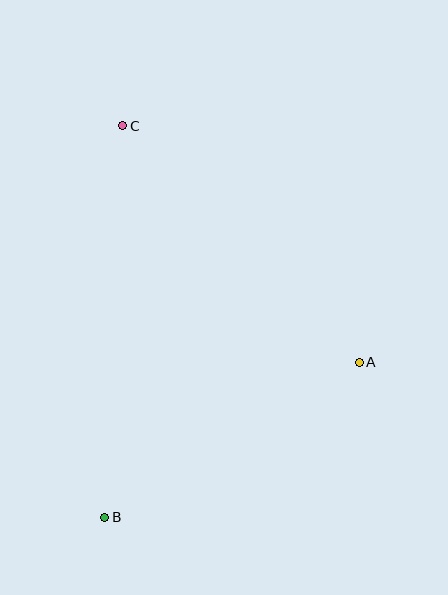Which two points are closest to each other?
Points A and B are closest to each other.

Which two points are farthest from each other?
Points B and C are farthest from each other.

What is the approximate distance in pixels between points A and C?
The distance between A and C is approximately 335 pixels.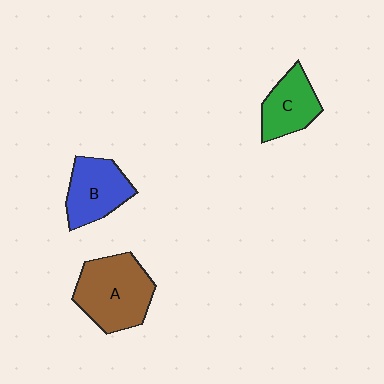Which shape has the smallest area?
Shape C (green).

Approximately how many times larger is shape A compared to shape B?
Approximately 1.4 times.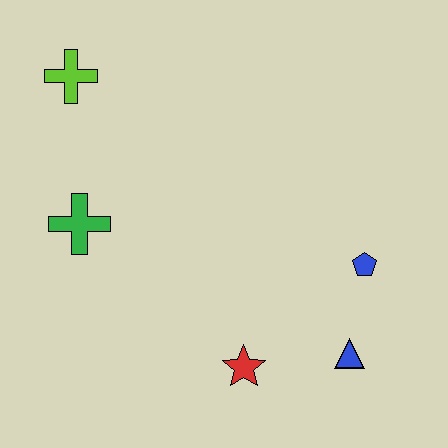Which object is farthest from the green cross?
The blue triangle is farthest from the green cross.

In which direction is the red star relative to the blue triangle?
The red star is to the left of the blue triangle.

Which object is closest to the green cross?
The lime cross is closest to the green cross.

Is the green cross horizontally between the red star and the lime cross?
Yes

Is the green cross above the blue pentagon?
Yes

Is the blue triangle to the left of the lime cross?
No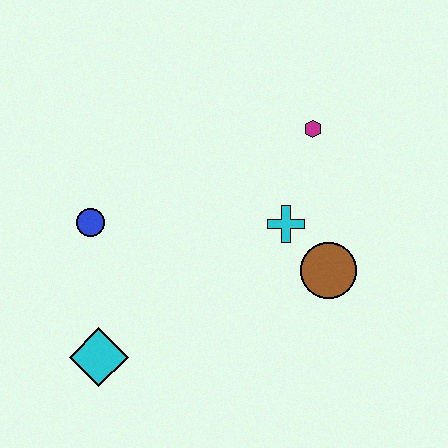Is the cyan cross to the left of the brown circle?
Yes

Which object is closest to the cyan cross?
The brown circle is closest to the cyan cross.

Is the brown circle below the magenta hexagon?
Yes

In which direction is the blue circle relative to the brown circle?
The blue circle is to the left of the brown circle.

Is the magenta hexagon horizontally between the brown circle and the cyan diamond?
Yes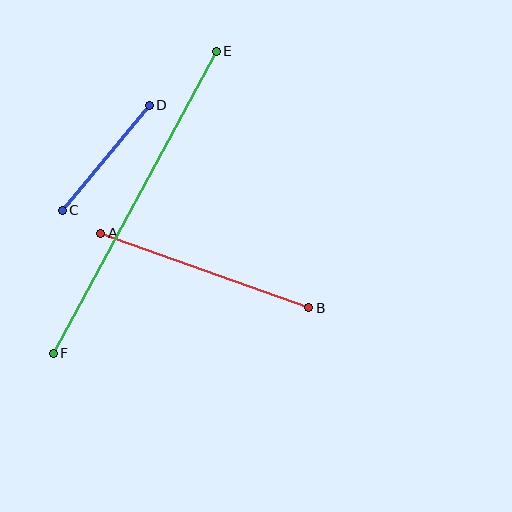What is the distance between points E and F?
The distance is approximately 343 pixels.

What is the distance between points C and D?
The distance is approximately 137 pixels.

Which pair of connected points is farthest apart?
Points E and F are farthest apart.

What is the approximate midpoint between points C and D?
The midpoint is at approximately (106, 158) pixels.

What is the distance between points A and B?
The distance is approximately 221 pixels.